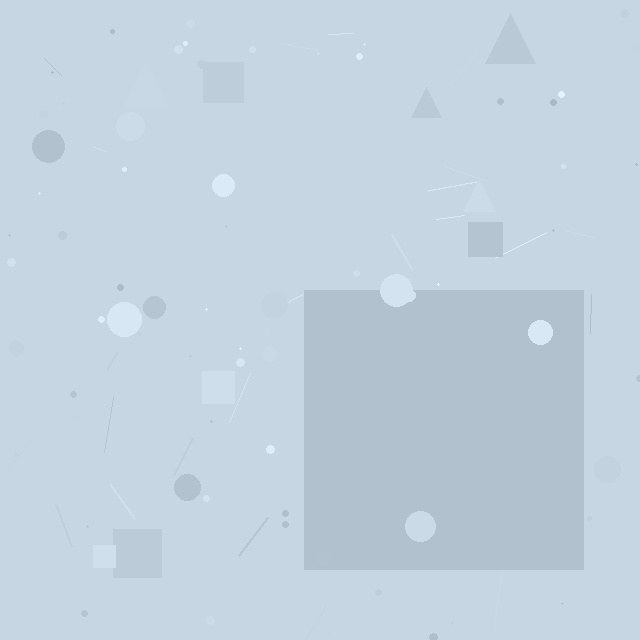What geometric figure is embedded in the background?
A square is embedded in the background.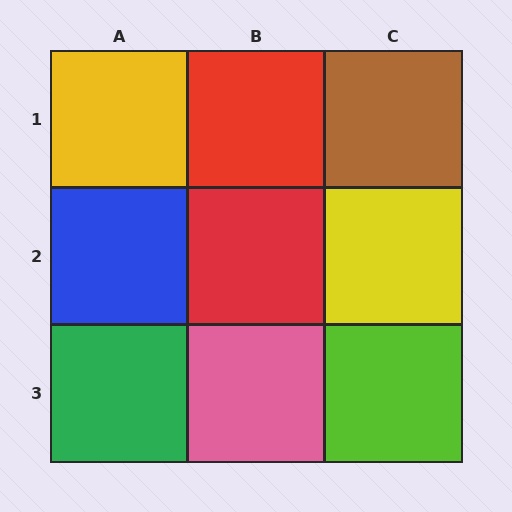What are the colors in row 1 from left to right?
Yellow, red, brown.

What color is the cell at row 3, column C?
Lime.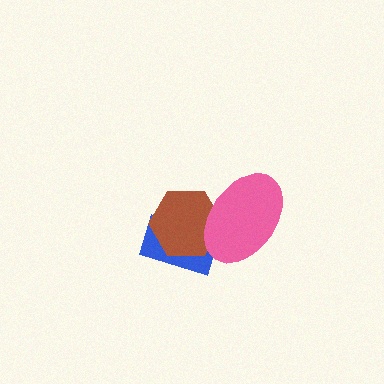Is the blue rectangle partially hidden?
Yes, it is partially covered by another shape.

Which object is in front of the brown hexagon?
The pink ellipse is in front of the brown hexagon.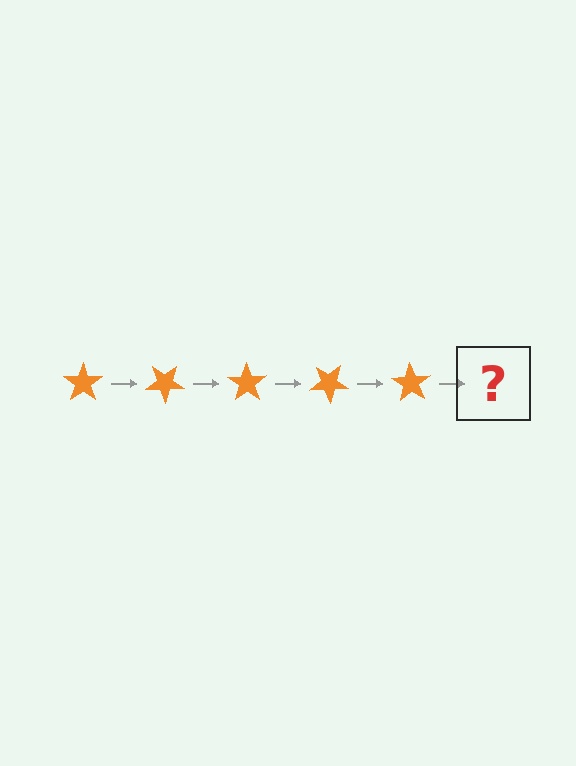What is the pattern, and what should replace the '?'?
The pattern is that the star rotates 35 degrees each step. The '?' should be an orange star rotated 175 degrees.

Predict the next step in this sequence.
The next step is an orange star rotated 175 degrees.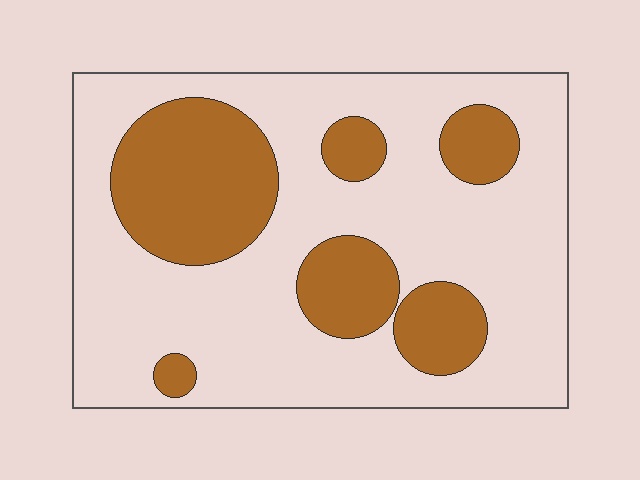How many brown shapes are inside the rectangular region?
6.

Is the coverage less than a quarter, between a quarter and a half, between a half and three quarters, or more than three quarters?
Between a quarter and a half.